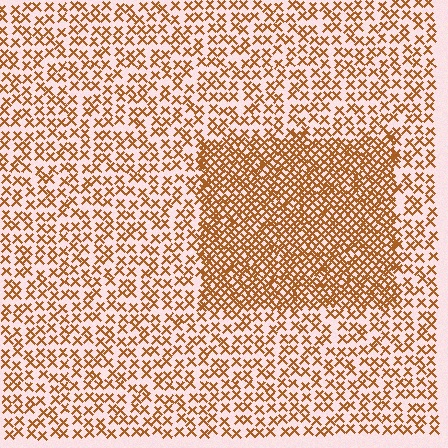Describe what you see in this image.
The image contains small brown elements arranged at two different densities. A rectangle-shaped region is visible where the elements are more densely packed than the surrounding area.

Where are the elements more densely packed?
The elements are more densely packed inside the rectangle boundary.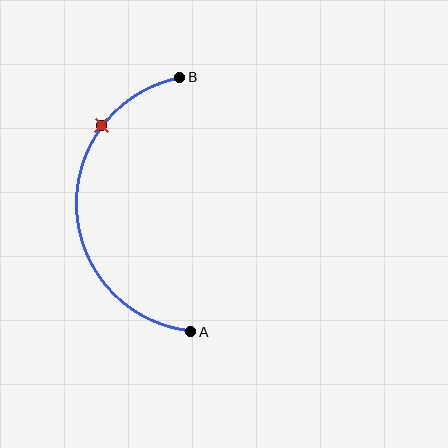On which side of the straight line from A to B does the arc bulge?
The arc bulges to the left of the straight line connecting A and B.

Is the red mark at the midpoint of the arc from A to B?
No. The red mark lies on the arc but is closer to endpoint B. The arc midpoint would be at the point on the curve equidistant along the arc from both A and B.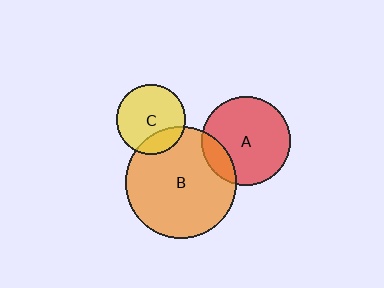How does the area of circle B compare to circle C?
Approximately 2.6 times.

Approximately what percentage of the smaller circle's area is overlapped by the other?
Approximately 15%.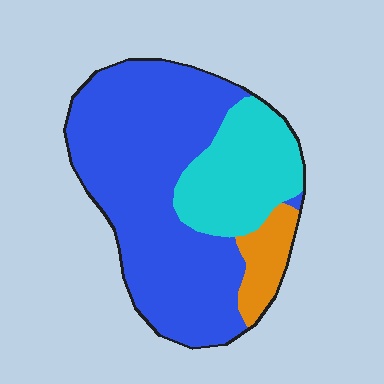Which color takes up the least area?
Orange, at roughly 10%.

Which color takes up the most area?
Blue, at roughly 65%.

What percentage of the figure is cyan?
Cyan takes up about one quarter (1/4) of the figure.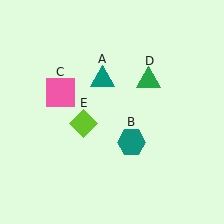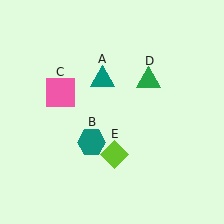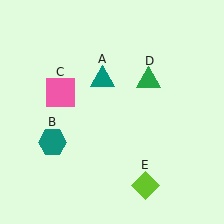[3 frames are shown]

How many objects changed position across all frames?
2 objects changed position: teal hexagon (object B), lime diamond (object E).